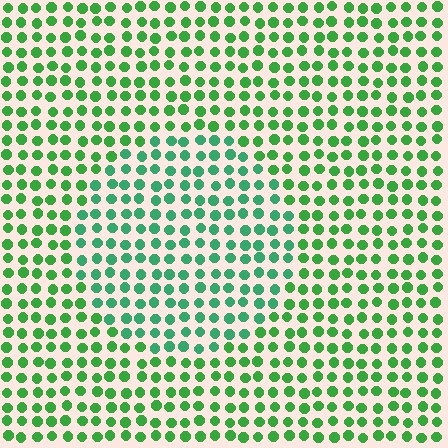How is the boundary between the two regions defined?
The boundary is defined purely by a slight shift in hue (about 25 degrees). Spacing, size, and orientation are identical on both sides.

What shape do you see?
I see a circle.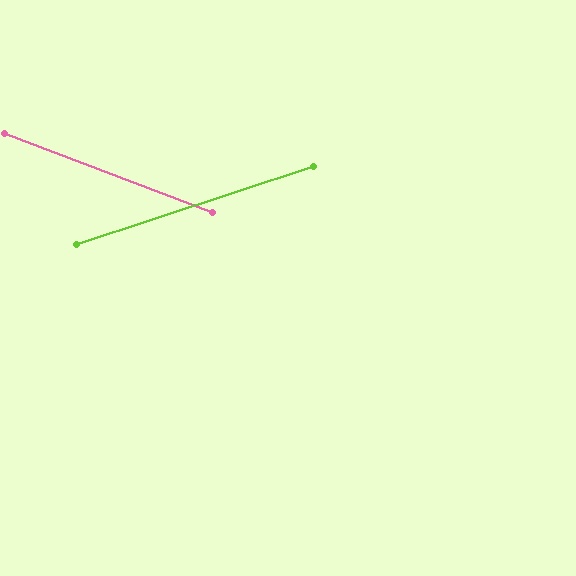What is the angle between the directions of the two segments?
Approximately 39 degrees.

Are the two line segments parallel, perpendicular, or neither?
Neither parallel nor perpendicular — they differ by about 39°.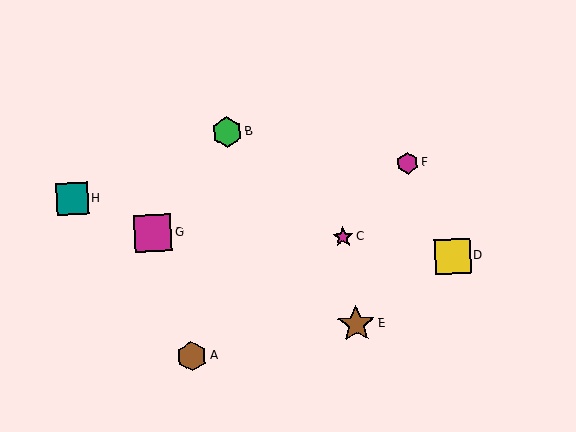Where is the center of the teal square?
The center of the teal square is at (72, 199).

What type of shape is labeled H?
Shape H is a teal square.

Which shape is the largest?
The brown star (labeled E) is the largest.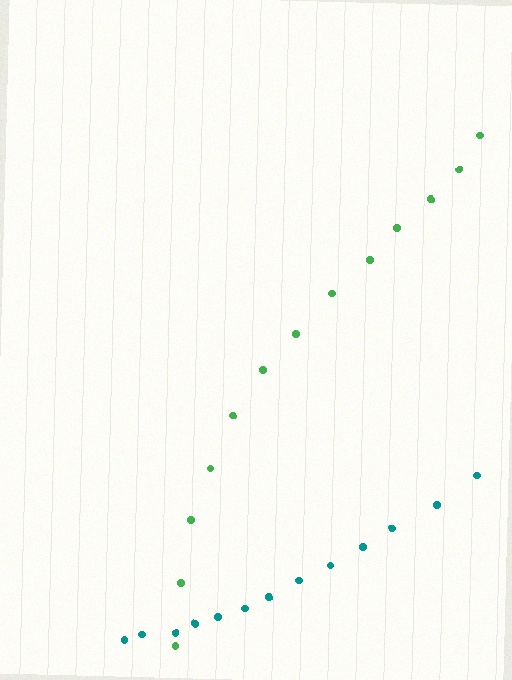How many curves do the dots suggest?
There are 2 distinct paths.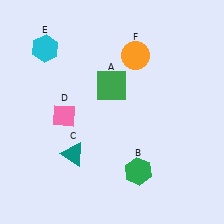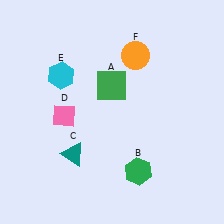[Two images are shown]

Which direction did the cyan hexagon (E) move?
The cyan hexagon (E) moved down.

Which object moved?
The cyan hexagon (E) moved down.